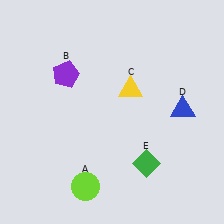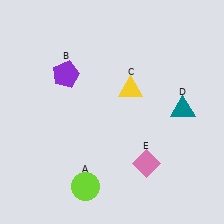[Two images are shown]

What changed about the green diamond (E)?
In Image 1, E is green. In Image 2, it changed to pink.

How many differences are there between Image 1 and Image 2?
There are 2 differences between the two images.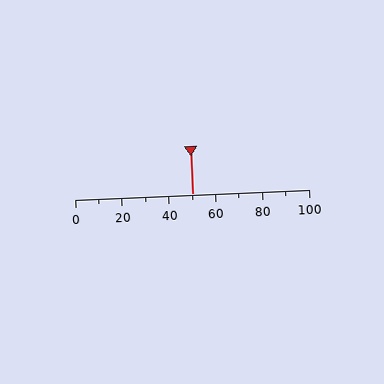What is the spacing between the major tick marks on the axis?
The major ticks are spaced 20 apart.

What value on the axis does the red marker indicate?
The marker indicates approximately 50.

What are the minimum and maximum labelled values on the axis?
The axis runs from 0 to 100.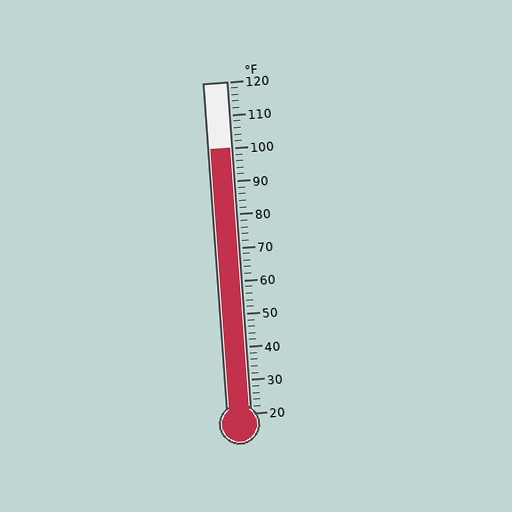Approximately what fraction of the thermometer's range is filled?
The thermometer is filled to approximately 80% of its range.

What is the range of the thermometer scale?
The thermometer scale ranges from 20°F to 120°F.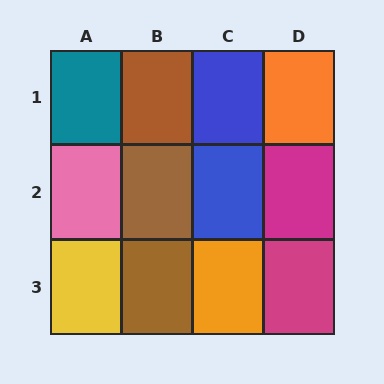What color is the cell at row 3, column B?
Brown.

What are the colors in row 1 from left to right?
Teal, brown, blue, orange.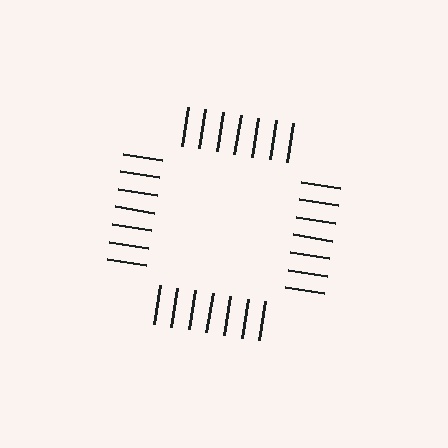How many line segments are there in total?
28 — 7 along each of the 4 edges.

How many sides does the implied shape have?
4 sides — the line-ends trace a square.